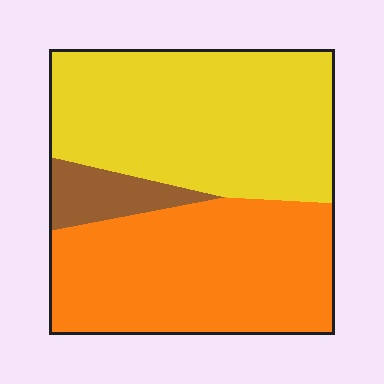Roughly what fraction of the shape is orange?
Orange takes up between a quarter and a half of the shape.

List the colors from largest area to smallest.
From largest to smallest: yellow, orange, brown.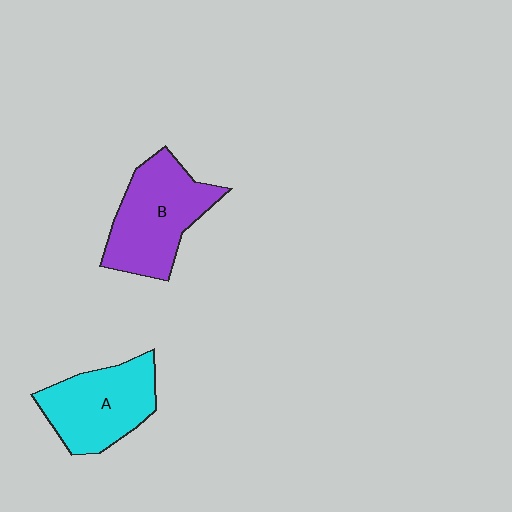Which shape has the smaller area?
Shape A (cyan).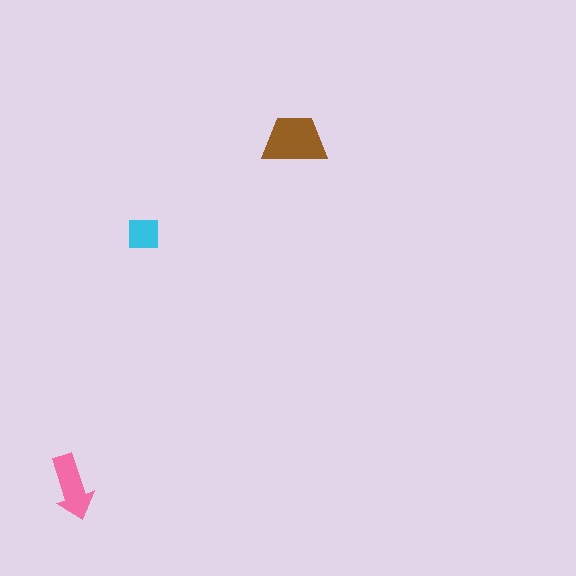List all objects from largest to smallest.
The brown trapezoid, the pink arrow, the cyan square.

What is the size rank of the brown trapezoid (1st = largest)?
1st.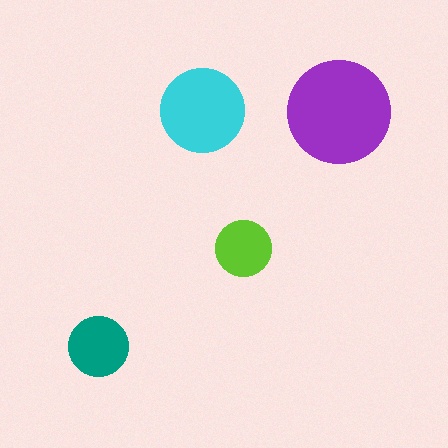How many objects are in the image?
There are 4 objects in the image.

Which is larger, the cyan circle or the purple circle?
The purple one.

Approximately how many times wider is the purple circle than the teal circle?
About 1.5 times wider.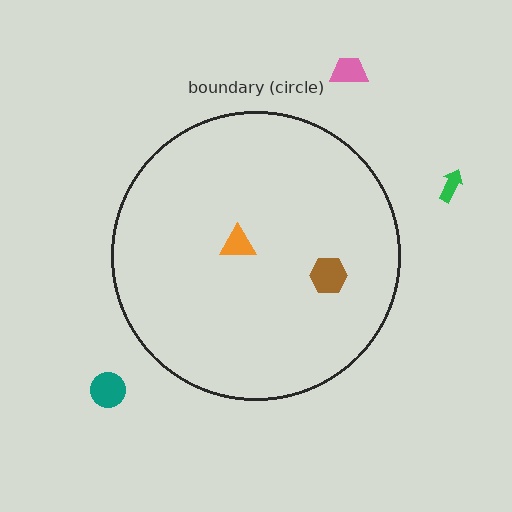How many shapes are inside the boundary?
2 inside, 3 outside.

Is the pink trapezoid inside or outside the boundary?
Outside.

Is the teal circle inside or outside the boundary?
Outside.